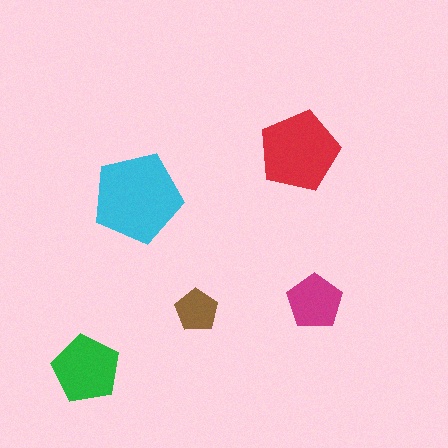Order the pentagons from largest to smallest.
the cyan one, the red one, the green one, the magenta one, the brown one.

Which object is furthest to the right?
The magenta pentagon is rightmost.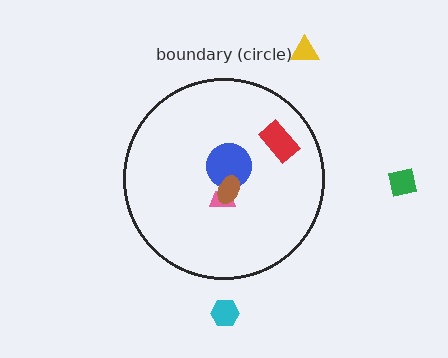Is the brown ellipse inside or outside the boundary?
Inside.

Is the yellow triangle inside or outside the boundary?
Outside.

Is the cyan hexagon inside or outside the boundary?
Outside.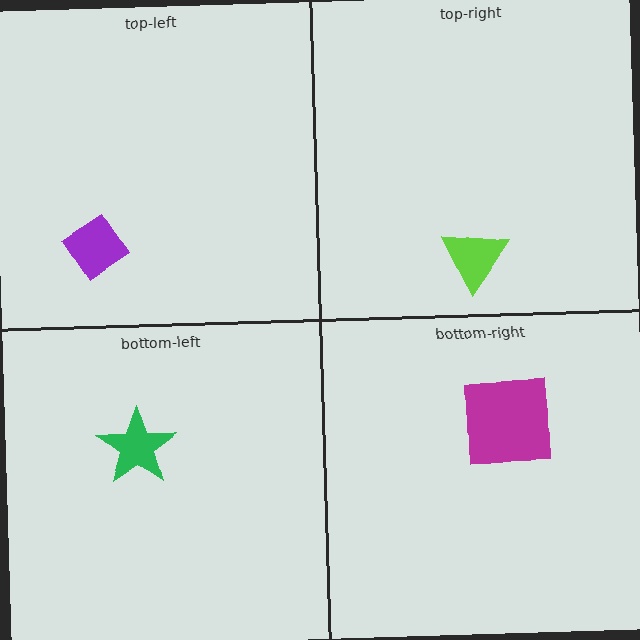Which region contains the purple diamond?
The top-left region.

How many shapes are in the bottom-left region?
1.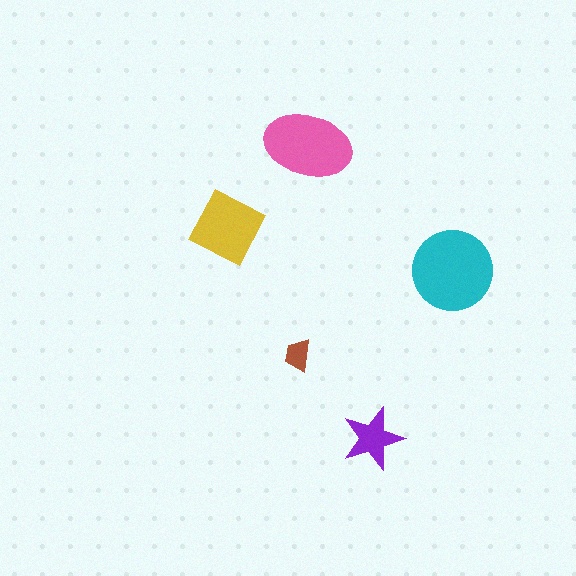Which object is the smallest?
The brown trapezoid.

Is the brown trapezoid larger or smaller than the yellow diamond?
Smaller.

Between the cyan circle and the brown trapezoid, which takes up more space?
The cyan circle.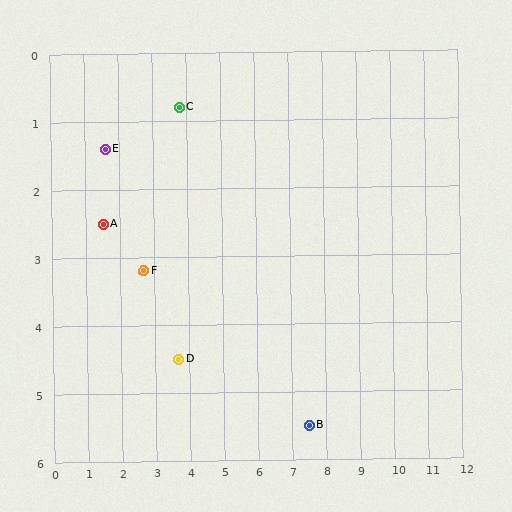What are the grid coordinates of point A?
Point A is at approximately (1.5, 2.5).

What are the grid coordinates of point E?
Point E is at approximately (1.6, 1.4).